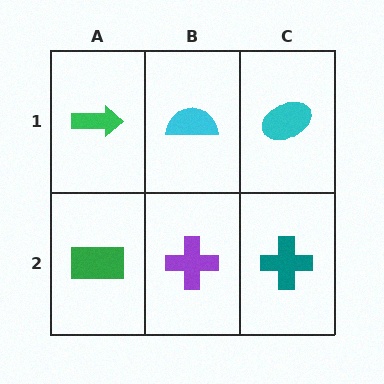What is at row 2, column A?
A green rectangle.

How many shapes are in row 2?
3 shapes.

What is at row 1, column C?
A cyan ellipse.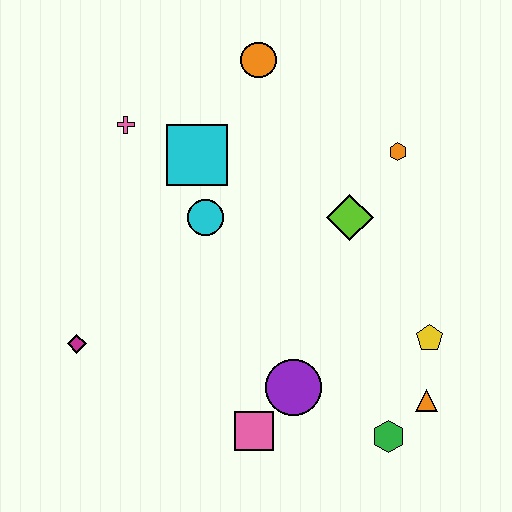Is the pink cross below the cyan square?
No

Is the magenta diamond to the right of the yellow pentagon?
No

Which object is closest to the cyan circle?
The cyan square is closest to the cyan circle.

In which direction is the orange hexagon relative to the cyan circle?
The orange hexagon is to the right of the cyan circle.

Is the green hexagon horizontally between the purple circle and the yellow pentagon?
Yes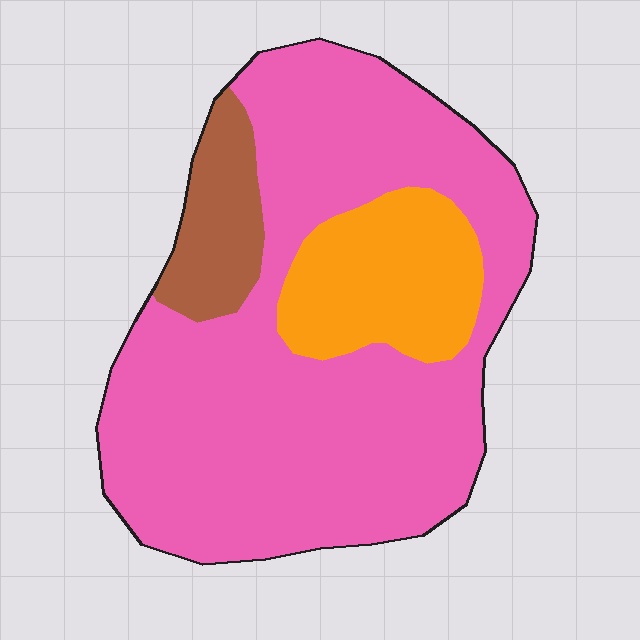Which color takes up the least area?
Brown, at roughly 10%.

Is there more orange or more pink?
Pink.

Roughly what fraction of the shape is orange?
Orange covers around 15% of the shape.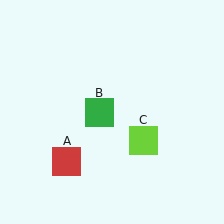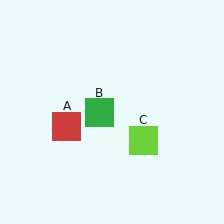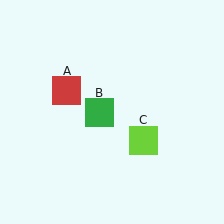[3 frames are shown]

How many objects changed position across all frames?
1 object changed position: red square (object A).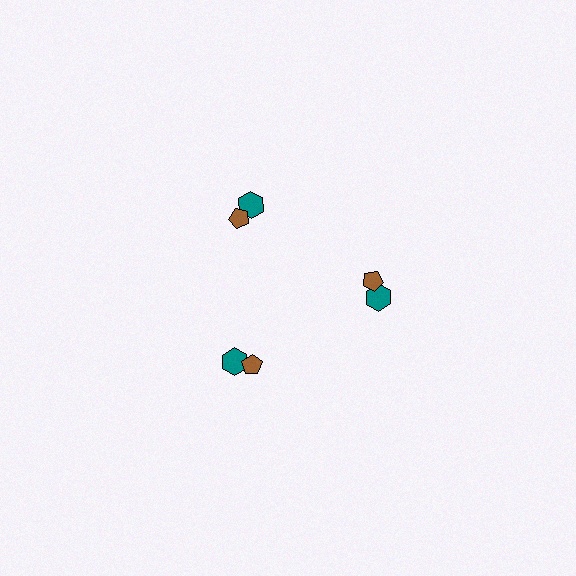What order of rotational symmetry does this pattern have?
This pattern has 3-fold rotational symmetry.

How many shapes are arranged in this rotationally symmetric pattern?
There are 6 shapes, arranged in 3 groups of 2.